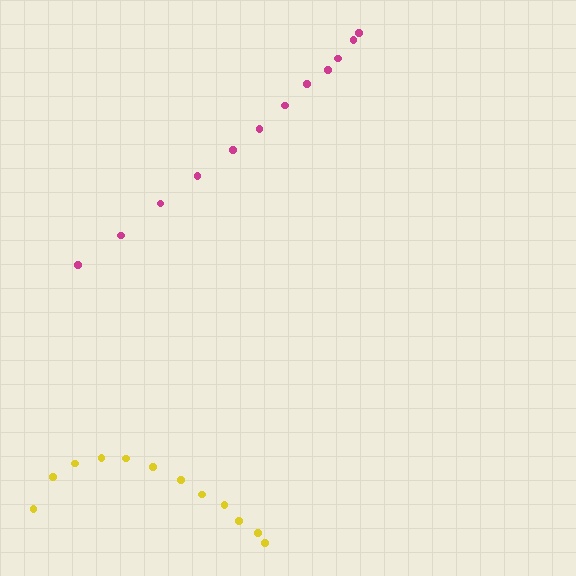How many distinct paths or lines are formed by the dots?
There are 2 distinct paths.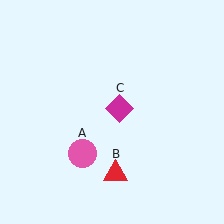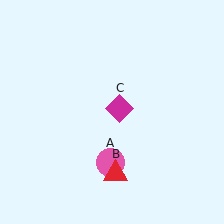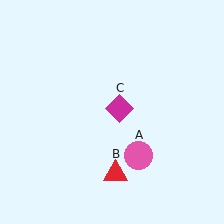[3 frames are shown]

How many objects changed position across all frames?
1 object changed position: pink circle (object A).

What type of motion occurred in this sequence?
The pink circle (object A) rotated counterclockwise around the center of the scene.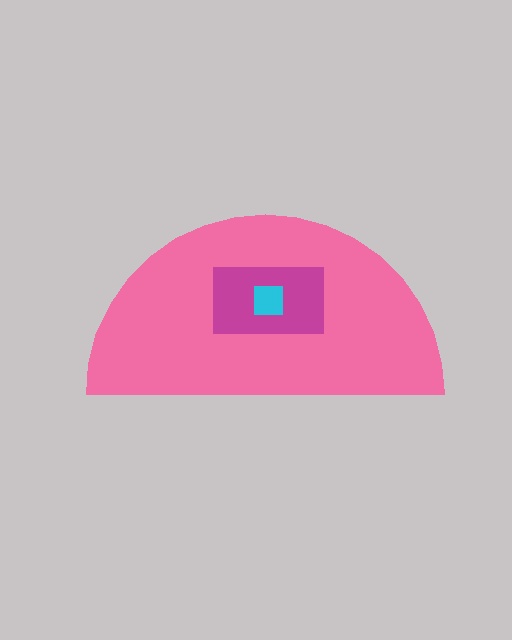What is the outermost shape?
The pink semicircle.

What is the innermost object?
The cyan square.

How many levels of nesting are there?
3.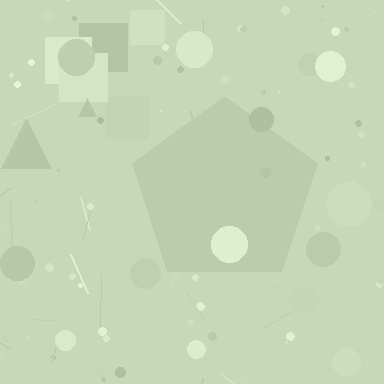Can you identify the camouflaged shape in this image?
The camouflaged shape is a pentagon.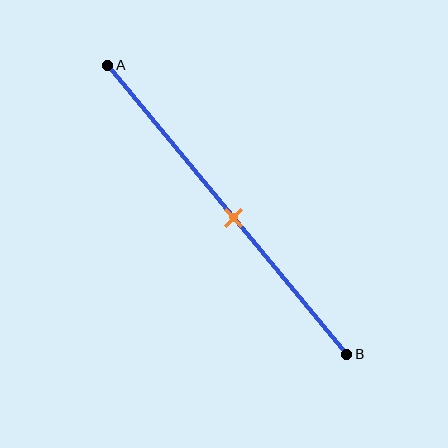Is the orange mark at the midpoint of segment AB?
Yes, the mark is approximately at the midpoint.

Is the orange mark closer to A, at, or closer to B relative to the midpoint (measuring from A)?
The orange mark is approximately at the midpoint of segment AB.